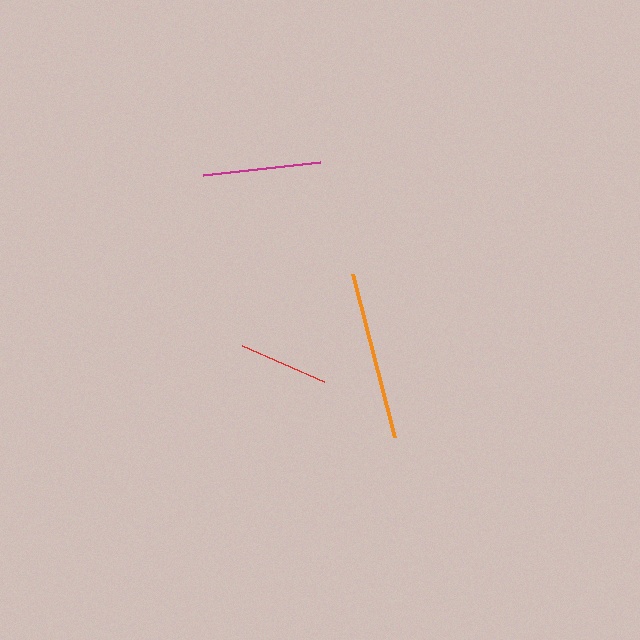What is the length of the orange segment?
The orange segment is approximately 168 pixels long.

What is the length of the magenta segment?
The magenta segment is approximately 117 pixels long.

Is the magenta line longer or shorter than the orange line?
The orange line is longer than the magenta line.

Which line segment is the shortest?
The red line is the shortest at approximately 90 pixels.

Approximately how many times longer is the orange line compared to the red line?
The orange line is approximately 1.9 times the length of the red line.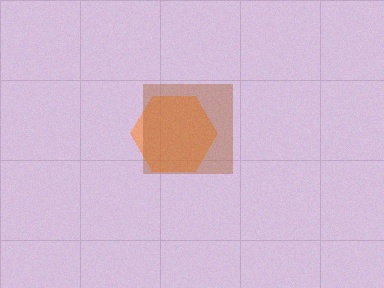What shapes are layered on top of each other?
The layered shapes are: an orange hexagon, a brown square.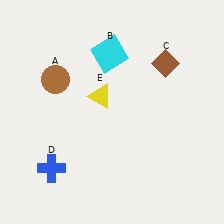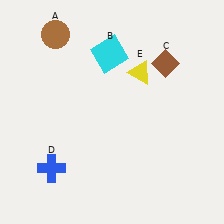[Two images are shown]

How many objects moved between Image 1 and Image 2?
2 objects moved between the two images.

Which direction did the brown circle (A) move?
The brown circle (A) moved up.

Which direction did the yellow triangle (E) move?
The yellow triangle (E) moved right.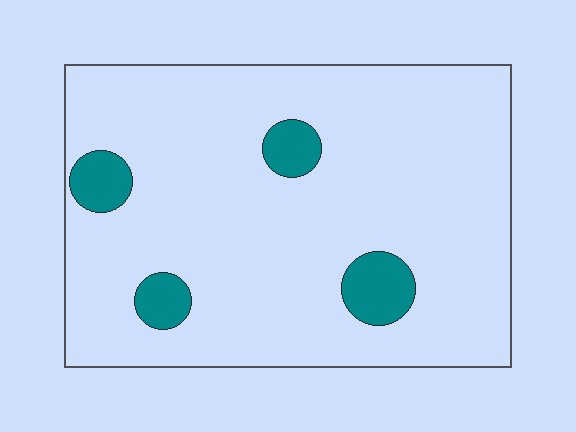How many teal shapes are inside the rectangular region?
4.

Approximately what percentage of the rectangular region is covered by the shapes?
Approximately 10%.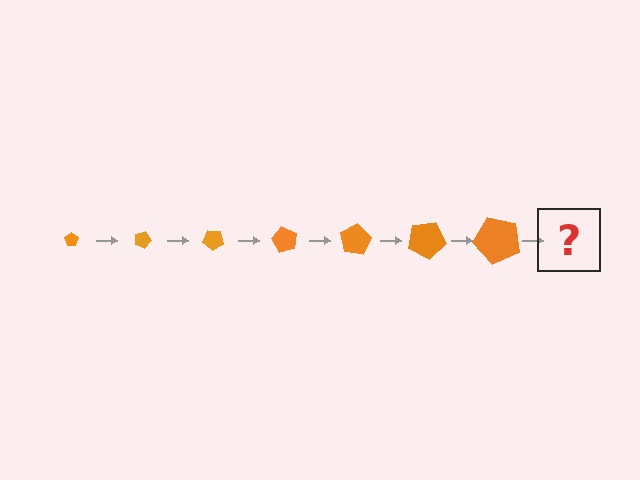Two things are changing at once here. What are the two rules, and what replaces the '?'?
The two rules are that the pentagon grows larger each step and it rotates 20 degrees each step. The '?' should be a pentagon, larger than the previous one and rotated 140 degrees from the start.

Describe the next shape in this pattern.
It should be a pentagon, larger than the previous one and rotated 140 degrees from the start.